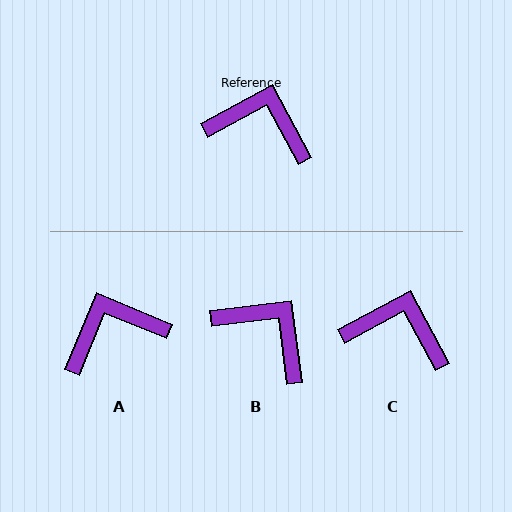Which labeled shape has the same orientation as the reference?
C.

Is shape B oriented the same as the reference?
No, it is off by about 21 degrees.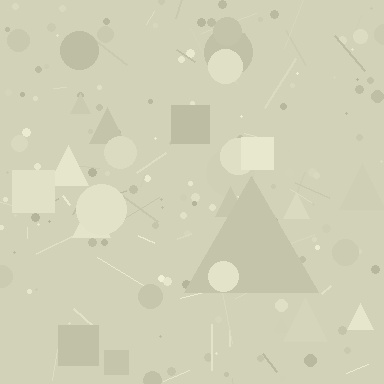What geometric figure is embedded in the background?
A triangle is embedded in the background.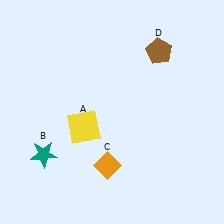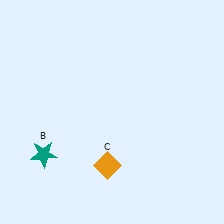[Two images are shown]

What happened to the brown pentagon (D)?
The brown pentagon (D) was removed in Image 2. It was in the top-right area of Image 1.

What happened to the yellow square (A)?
The yellow square (A) was removed in Image 2. It was in the bottom-left area of Image 1.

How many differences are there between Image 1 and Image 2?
There are 2 differences between the two images.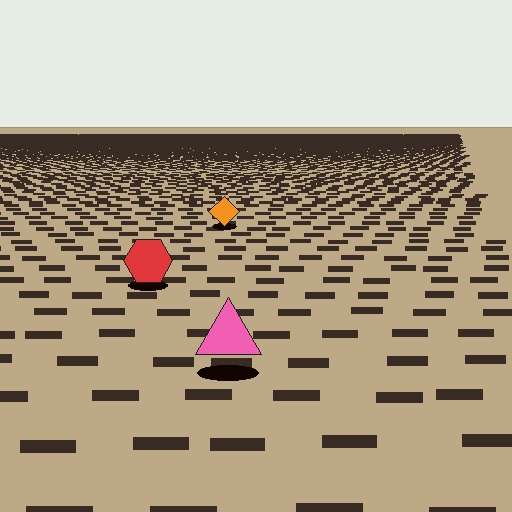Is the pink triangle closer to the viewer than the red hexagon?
Yes. The pink triangle is closer — you can tell from the texture gradient: the ground texture is coarser near it.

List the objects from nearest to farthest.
From nearest to farthest: the pink triangle, the red hexagon, the orange diamond.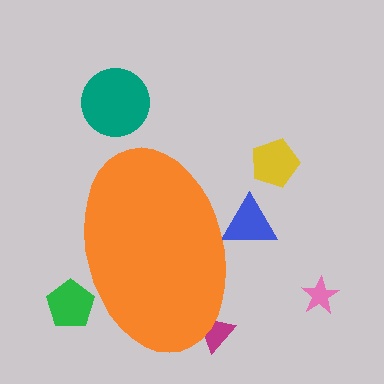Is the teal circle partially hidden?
No, the teal circle is fully visible.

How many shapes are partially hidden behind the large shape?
3 shapes are partially hidden.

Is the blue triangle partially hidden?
Yes, the blue triangle is partially hidden behind the orange ellipse.